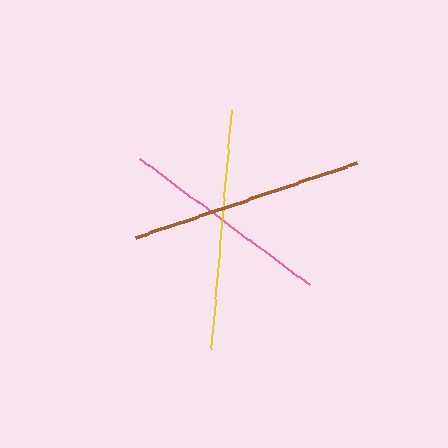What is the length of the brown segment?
The brown segment is approximately 233 pixels long.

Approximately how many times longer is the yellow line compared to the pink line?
The yellow line is approximately 1.1 times the length of the pink line.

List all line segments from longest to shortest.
From longest to shortest: yellow, brown, pink.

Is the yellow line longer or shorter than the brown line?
The yellow line is longer than the brown line.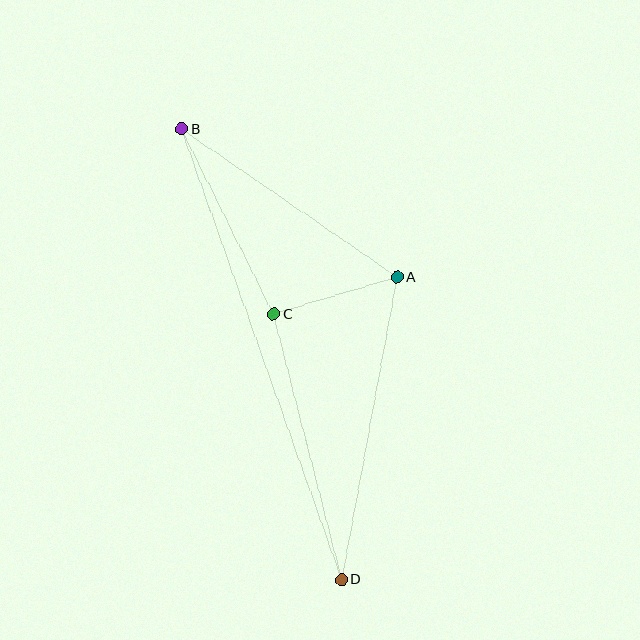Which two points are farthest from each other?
Points B and D are farthest from each other.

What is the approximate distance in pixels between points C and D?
The distance between C and D is approximately 274 pixels.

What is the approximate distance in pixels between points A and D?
The distance between A and D is approximately 308 pixels.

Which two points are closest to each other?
Points A and C are closest to each other.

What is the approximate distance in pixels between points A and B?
The distance between A and B is approximately 261 pixels.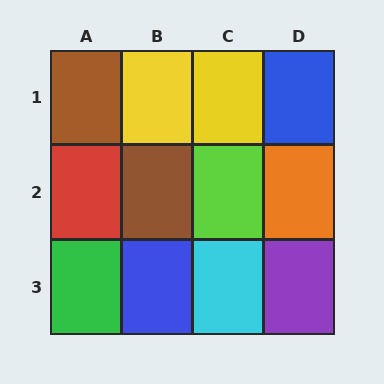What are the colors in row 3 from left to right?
Green, blue, cyan, purple.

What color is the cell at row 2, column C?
Lime.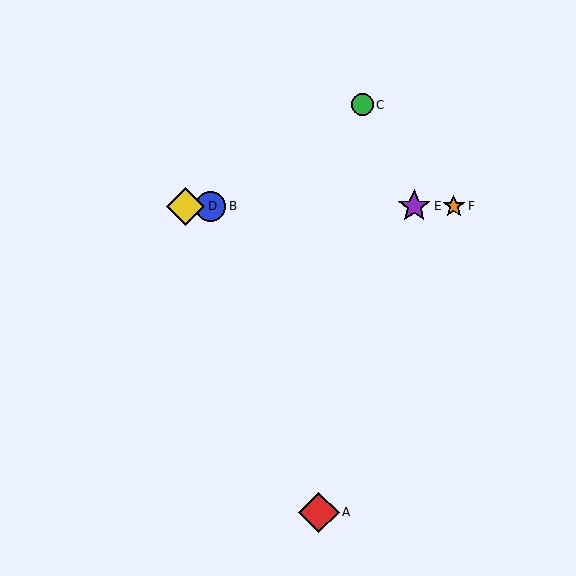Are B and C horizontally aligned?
No, B is at y≈206 and C is at y≈105.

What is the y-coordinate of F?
Object F is at y≈206.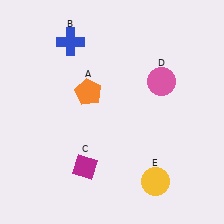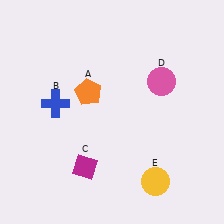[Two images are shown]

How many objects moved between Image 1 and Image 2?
1 object moved between the two images.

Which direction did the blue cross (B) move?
The blue cross (B) moved down.